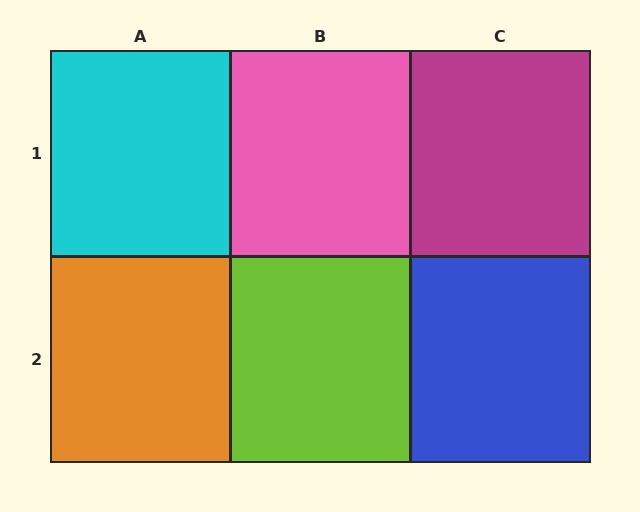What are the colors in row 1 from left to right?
Cyan, pink, magenta.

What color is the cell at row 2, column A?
Orange.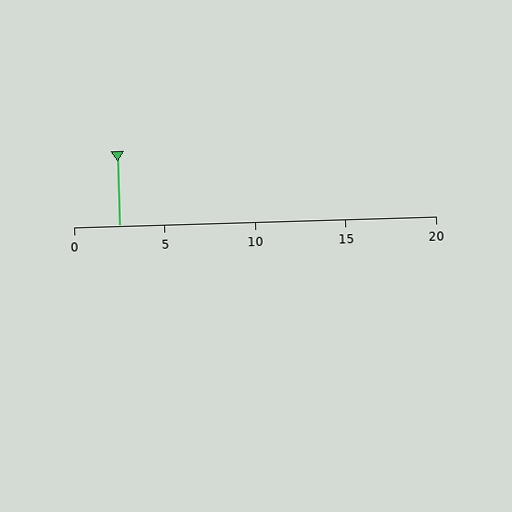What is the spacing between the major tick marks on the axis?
The major ticks are spaced 5 apart.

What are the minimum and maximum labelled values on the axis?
The axis runs from 0 to 20.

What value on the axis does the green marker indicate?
The marker indicates approximately 2.5.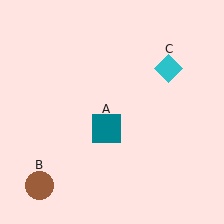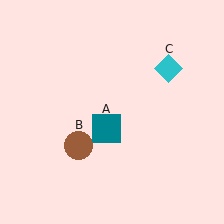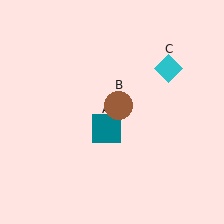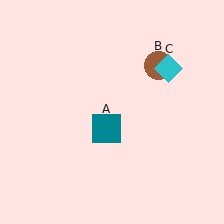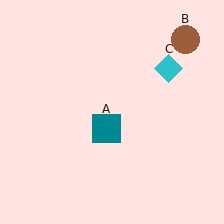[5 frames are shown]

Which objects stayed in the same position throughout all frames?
Teal square (object A) and cyan diamond (object C) remained stationary.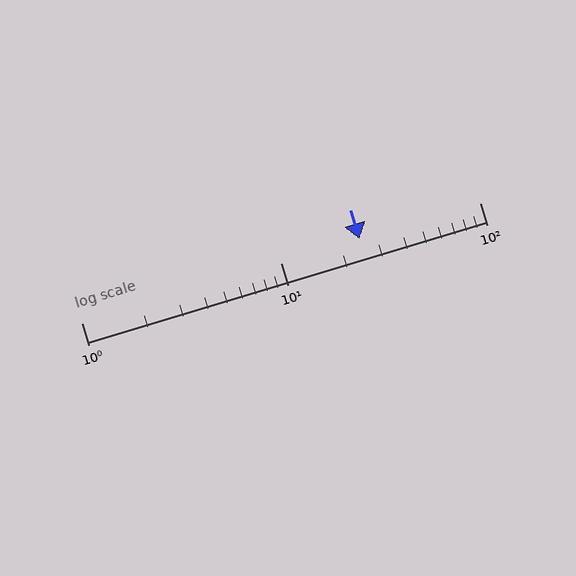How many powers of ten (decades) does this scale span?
The scale spans 2 decades, from 1 to 100.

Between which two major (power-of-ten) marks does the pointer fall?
The pointer is between 10 and 100.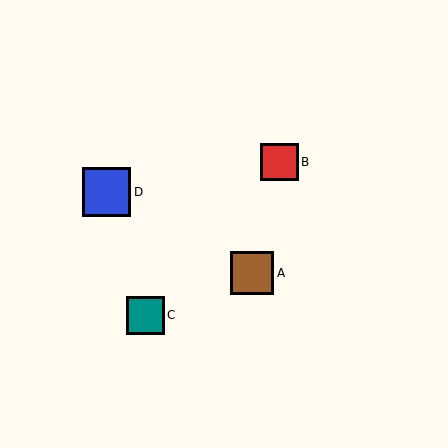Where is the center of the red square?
The center of the red square is at (280, 162).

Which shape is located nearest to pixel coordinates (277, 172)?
The red square (labeled B) at (280, 162) is nearest to that location.